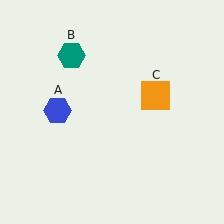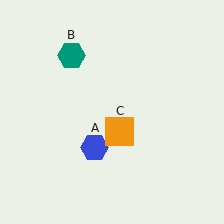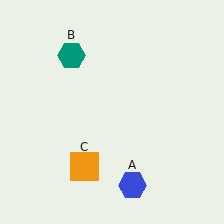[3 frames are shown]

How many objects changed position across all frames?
2 objects changed position: blue hexagon (object A), orange square (object C).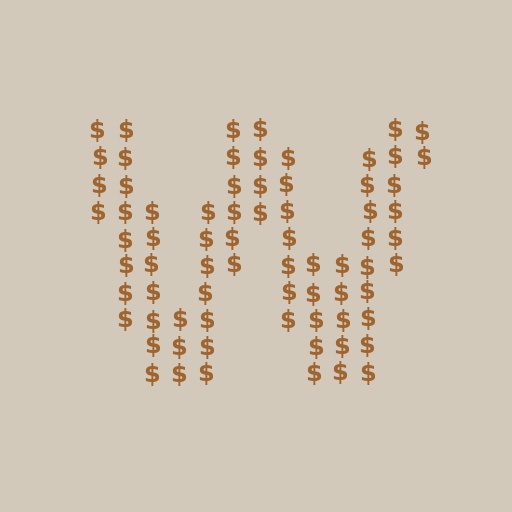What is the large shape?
The large shape is the letter W.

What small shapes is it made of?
It is made of small dollar signs.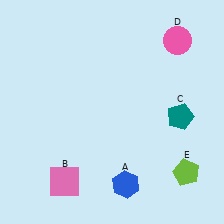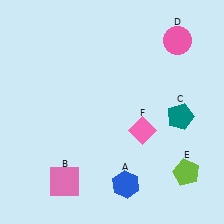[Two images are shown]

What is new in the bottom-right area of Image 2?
A pink diamond (F) was added in the bottom-right area of Image 2.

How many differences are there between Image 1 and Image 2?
There is 1 difference between the two images.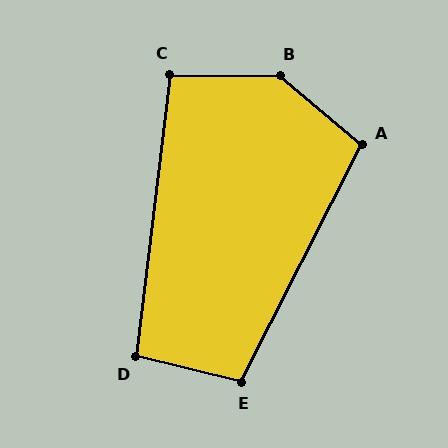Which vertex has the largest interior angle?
B, at approximately 140 degrees.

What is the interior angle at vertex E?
Approximately 103 degrees (obtuse).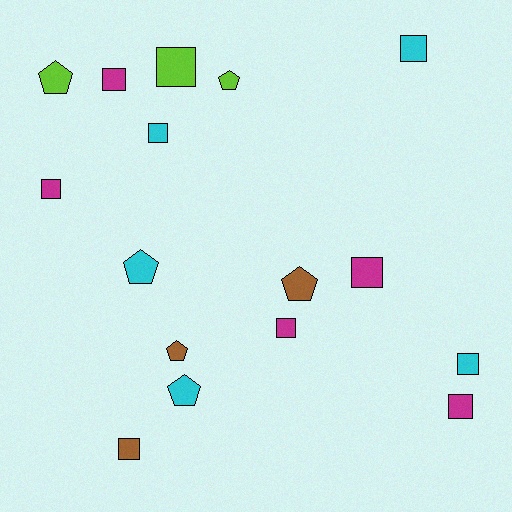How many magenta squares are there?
There are 5 magenta squares.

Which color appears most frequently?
Cyan, with 5 objects.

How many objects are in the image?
There are 16 objects.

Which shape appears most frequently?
Square, with 10 objects.